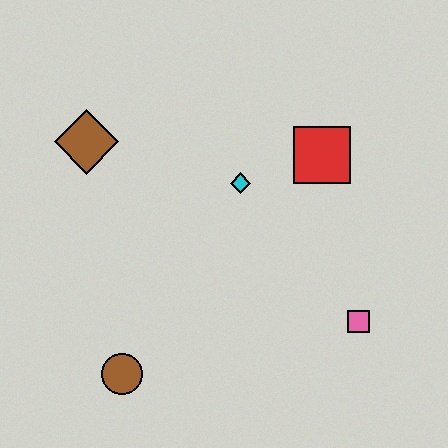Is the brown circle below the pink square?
Yes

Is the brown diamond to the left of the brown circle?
Yes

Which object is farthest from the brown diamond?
The pink square is farthest from the brown diamond.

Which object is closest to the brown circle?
The cyan diamond is closest to the brown circle.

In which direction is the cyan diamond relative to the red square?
The cyan diamond is to the left of the red square.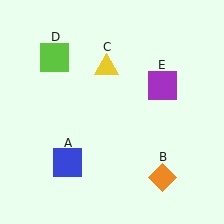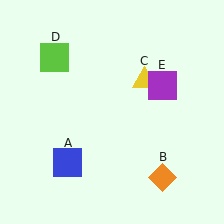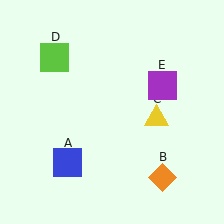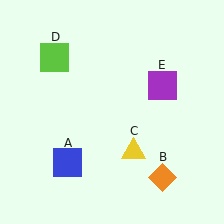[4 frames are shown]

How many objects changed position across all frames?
1 object changed position: yellow triangle (object C).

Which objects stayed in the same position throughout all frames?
Blue square (object A) and orange diamond (object B) and lime square (object D) and purple square (object E) remained stationary.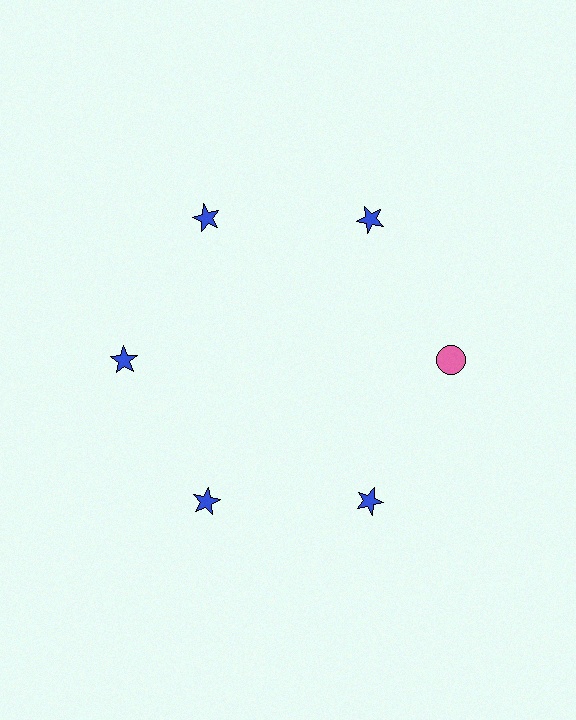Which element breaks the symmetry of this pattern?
The pink circle at roughly the 3 o'clock position breaks the symmetry. All other shapes are blue stars.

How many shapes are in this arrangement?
There are 6 shapes arranged in a ring pattern.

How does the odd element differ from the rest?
It differs in both color (pink instead of blue) and shape (circle instead of star).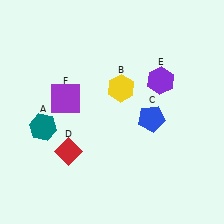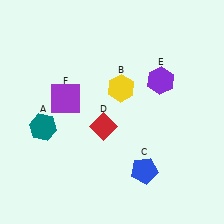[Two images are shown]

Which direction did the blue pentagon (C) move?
The blue pentagon (C) moved down.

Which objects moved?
The objects that moved are: the blue pentagon (C), the red diamond (D).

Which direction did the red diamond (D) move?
The red diamond (D) moved right.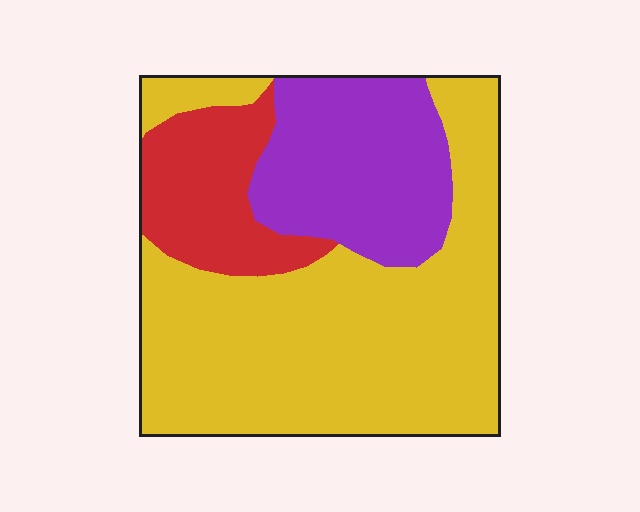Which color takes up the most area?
Yellow, at roughly 60%.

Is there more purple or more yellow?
Yellow.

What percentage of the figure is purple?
Purple covers around 25% of the figure.